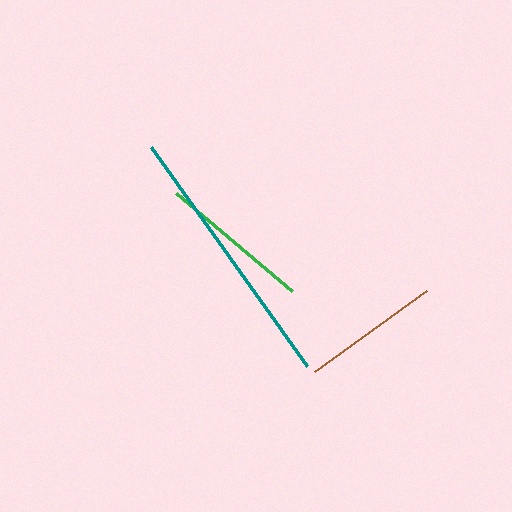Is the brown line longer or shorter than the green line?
The green line is longer than the brown line.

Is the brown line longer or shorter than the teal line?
The teal line is longer than the brown line.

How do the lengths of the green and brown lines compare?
The green and brown lines are approximately the same length.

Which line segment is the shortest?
The brown line is the shortest at approximately 138 pixels.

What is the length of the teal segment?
The teal segment is approximately 269 pixels long.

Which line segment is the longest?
The teal line is the longest at approximately 269 pixels.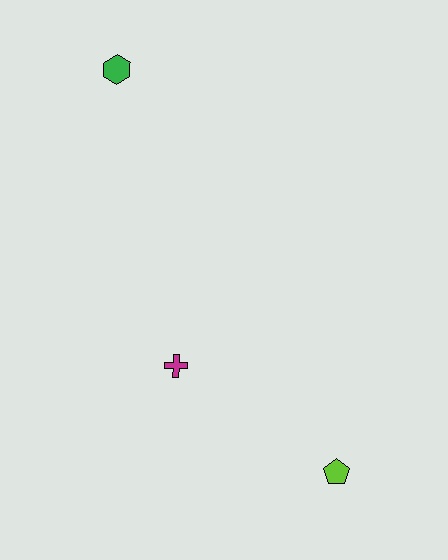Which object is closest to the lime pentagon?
The magenta cross is closest to the lime pentagon.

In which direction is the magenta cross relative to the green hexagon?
The magenta cross is below the green hexagon.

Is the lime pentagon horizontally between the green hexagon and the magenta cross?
No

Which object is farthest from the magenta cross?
The green hexagon is farthest from the magenta cross.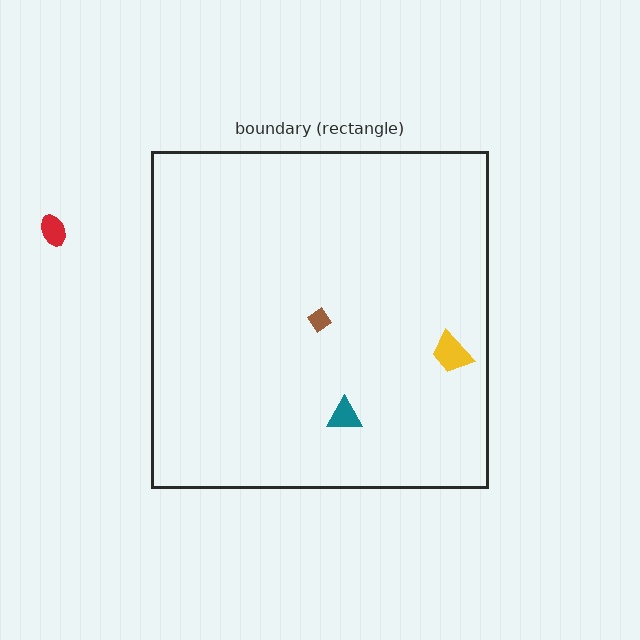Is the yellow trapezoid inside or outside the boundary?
Inside.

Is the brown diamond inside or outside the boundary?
Inside.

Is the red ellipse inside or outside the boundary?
Outside.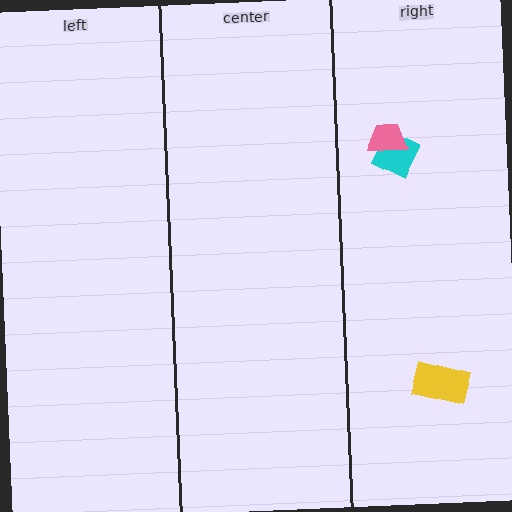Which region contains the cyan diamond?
The right region.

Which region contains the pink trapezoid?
The right region.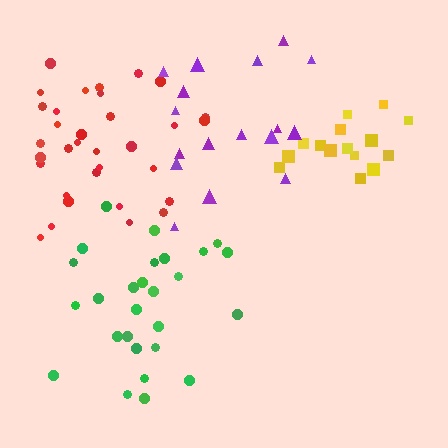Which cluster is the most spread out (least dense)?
Purple.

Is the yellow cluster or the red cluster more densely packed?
Yellow.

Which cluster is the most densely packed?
Green.